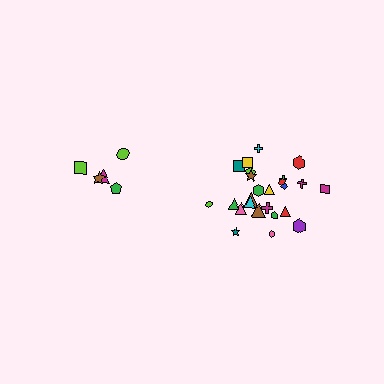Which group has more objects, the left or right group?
The right group.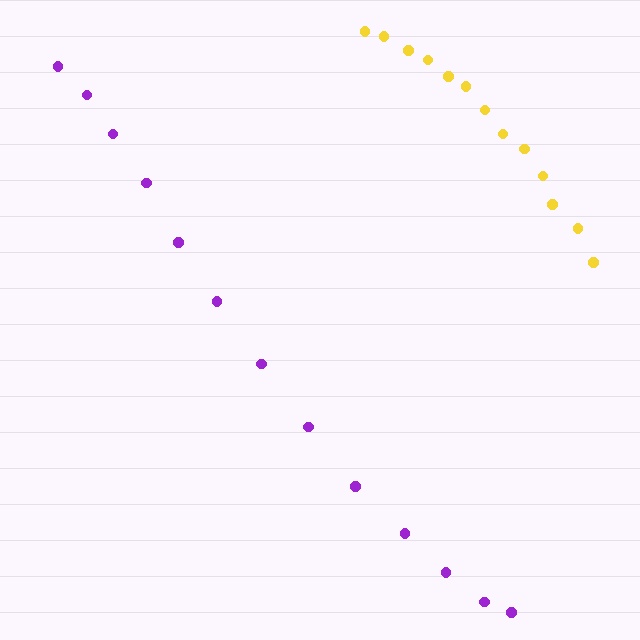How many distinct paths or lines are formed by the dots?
There are 2 distinct paths.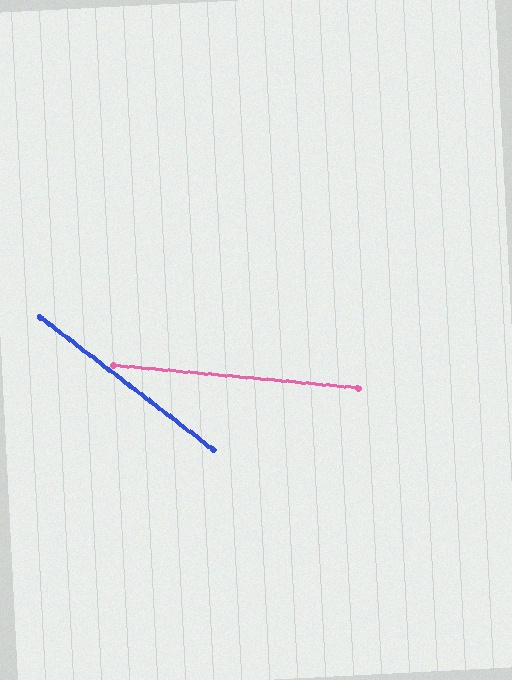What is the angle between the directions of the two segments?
Approximately 32 degrees.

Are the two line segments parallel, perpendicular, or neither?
Neither parallel nor perpendicular — they differ by about 32°.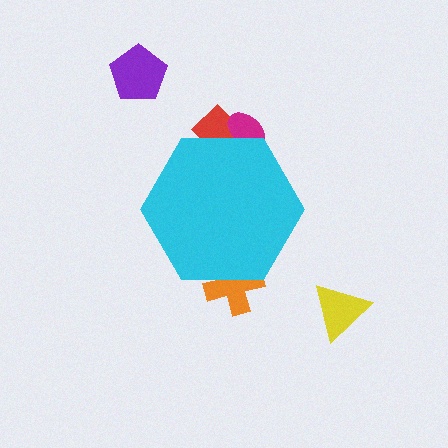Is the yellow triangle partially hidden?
No, the yellow triangle is fully visible.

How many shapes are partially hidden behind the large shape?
3 shapes are partially hidden.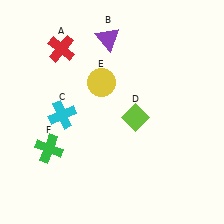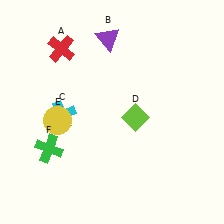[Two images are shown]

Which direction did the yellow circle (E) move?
The yellow circle (E) moved left.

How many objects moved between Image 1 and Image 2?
1 object moved between the two images.